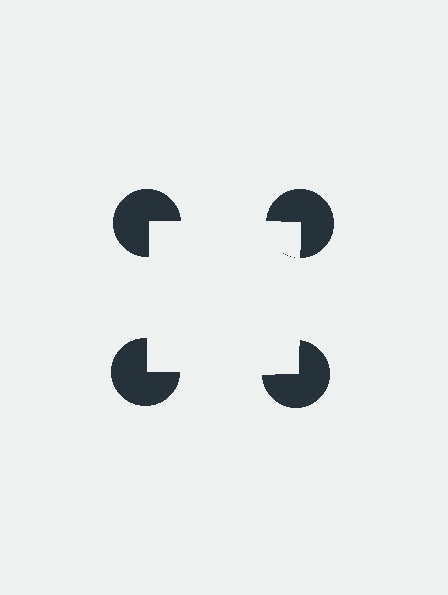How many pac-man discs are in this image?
There are 4 — one at each vertex of the illusory square.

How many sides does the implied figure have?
4 sides.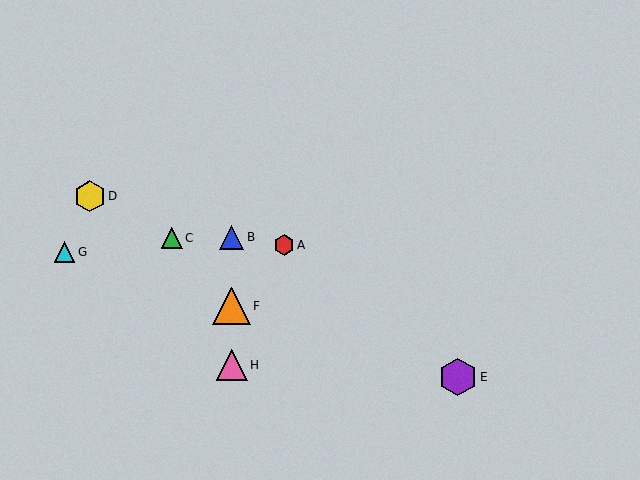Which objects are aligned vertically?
Objects B, F, H are aligned vertically.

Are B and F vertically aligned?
Yes, both are at x≈232.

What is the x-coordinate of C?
Object C is at x≈172.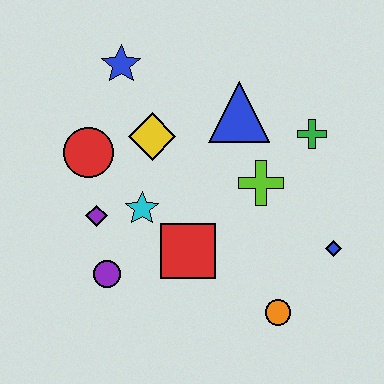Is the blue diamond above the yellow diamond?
No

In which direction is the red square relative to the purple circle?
The red square is to the right of the purple circle.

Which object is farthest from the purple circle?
The green cross is farthest from the purple circle.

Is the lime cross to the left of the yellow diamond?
No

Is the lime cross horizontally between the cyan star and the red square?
No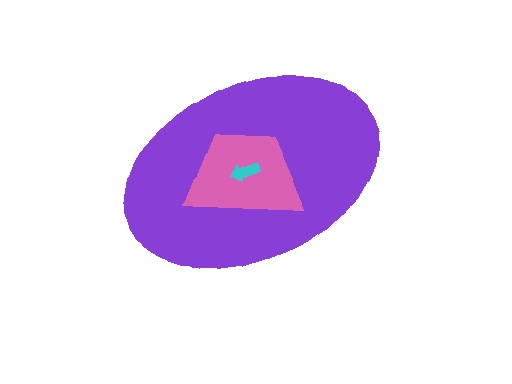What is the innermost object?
The cyan arrow.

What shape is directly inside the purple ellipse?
The pink trapezoid.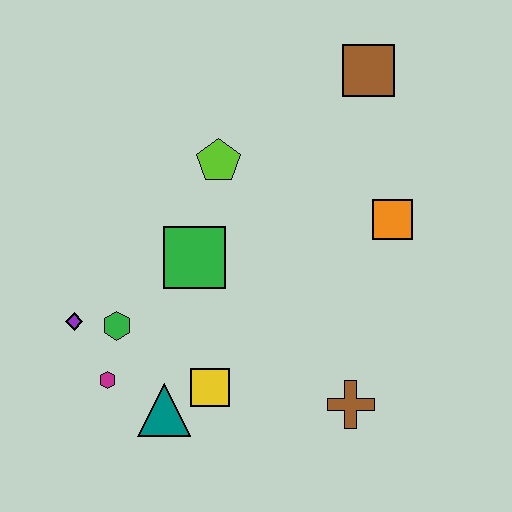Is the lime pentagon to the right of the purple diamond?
Yes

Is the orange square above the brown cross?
Yes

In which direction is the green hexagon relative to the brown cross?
The green hexagon is to the left of the brown cross.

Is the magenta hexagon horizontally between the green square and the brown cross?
No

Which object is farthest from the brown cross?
The brown square is farthest from the brown cross.